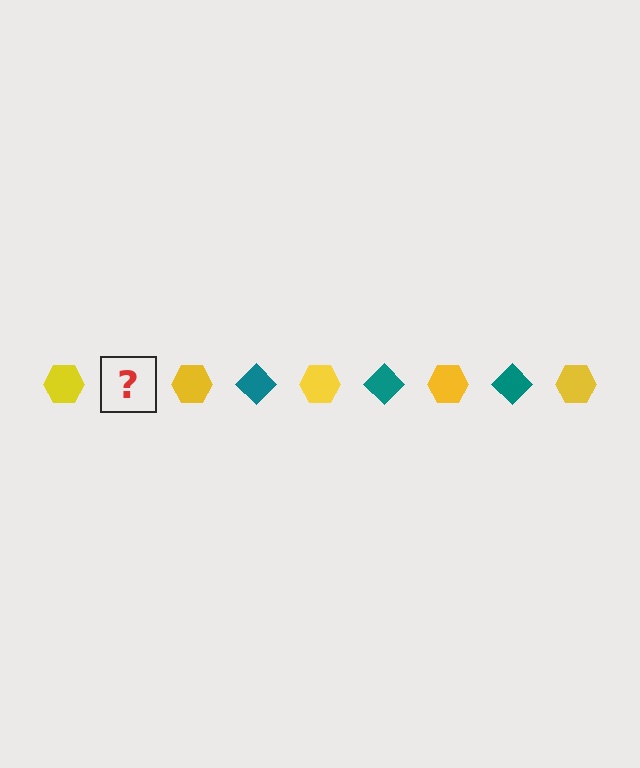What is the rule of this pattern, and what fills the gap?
The rule is that the pattern alternates between yellow hexagon and teal diamond. The gap should be filled with a teal diamond.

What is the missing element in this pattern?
The missing element is a teal diamond.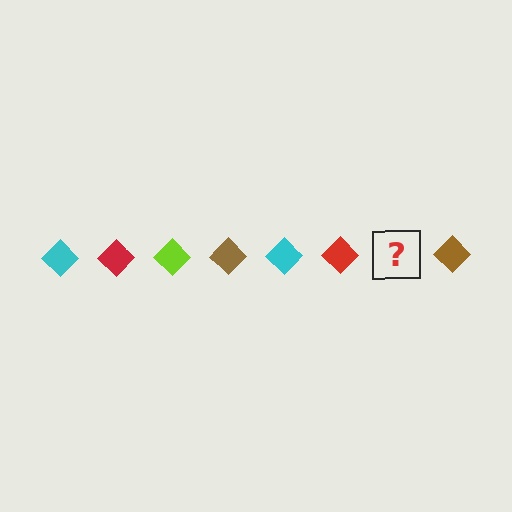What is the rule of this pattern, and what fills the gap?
The rule is that the pattern cycles through cyan, red, lime, brown diamonds. The gap should be filled with a lime diamond.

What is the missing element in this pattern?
The missing element is a lime diamond.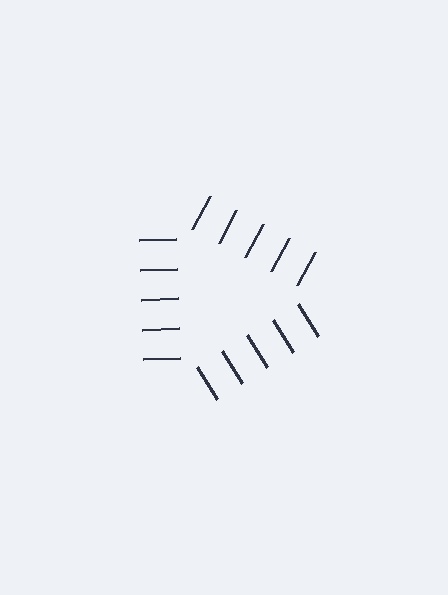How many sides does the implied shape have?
3 sides — the line-ends trace a triangle.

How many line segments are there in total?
15 — 5 along each of the 3 edges.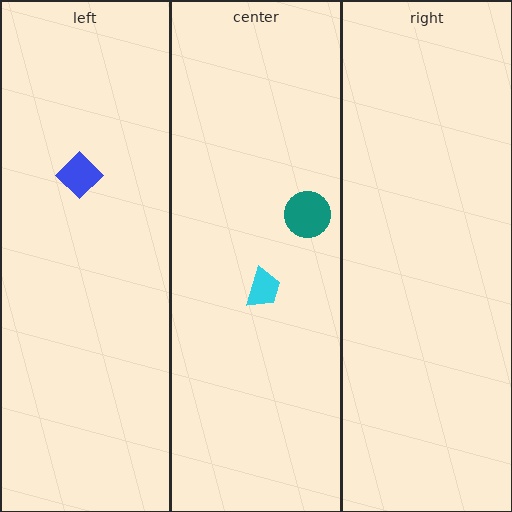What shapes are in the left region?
The blue diamond.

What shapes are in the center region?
The teal circle, the cyan trapezoid.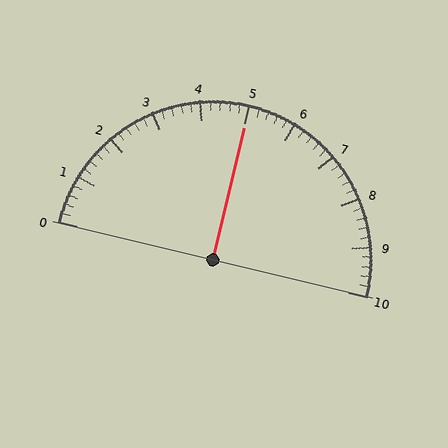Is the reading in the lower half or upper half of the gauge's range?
The reading is in the upper half of the range (0 to 10).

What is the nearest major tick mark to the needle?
The nearest major tick mark is 5.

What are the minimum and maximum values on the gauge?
The gauge ranges from 0 to 10.